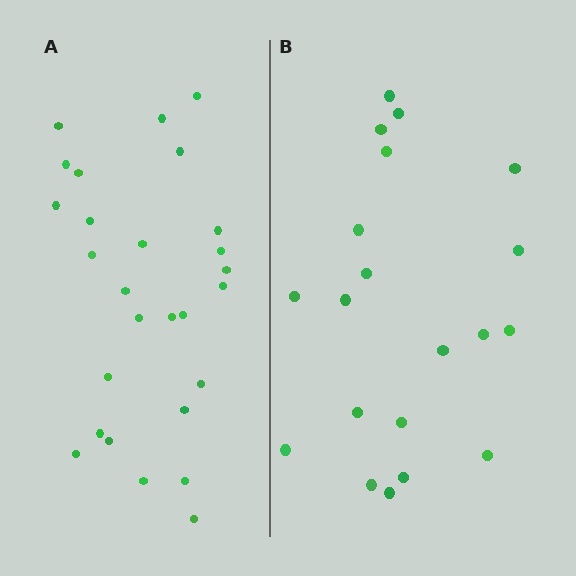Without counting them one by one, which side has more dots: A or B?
Region A (the left region) has more dots.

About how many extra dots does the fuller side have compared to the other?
Region A has roughly 8 or so more dots than region B.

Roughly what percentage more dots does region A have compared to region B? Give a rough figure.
About 35% more.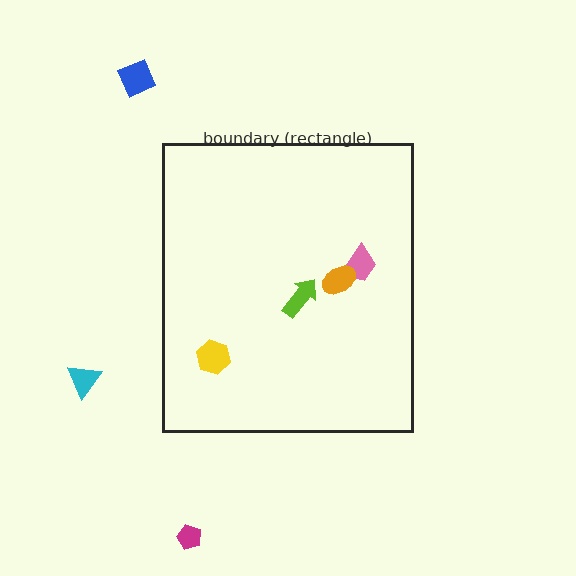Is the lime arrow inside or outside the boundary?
Inside.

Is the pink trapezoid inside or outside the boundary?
Inside.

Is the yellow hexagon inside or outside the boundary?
Inside.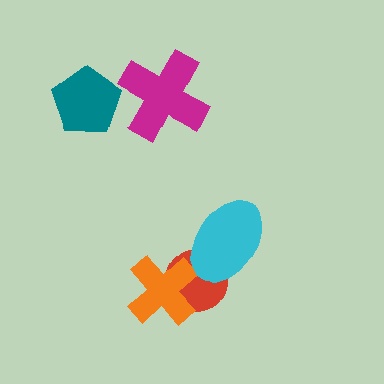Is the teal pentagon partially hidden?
No, no other shape covers it.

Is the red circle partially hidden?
Yes, it is partially covered by another shape.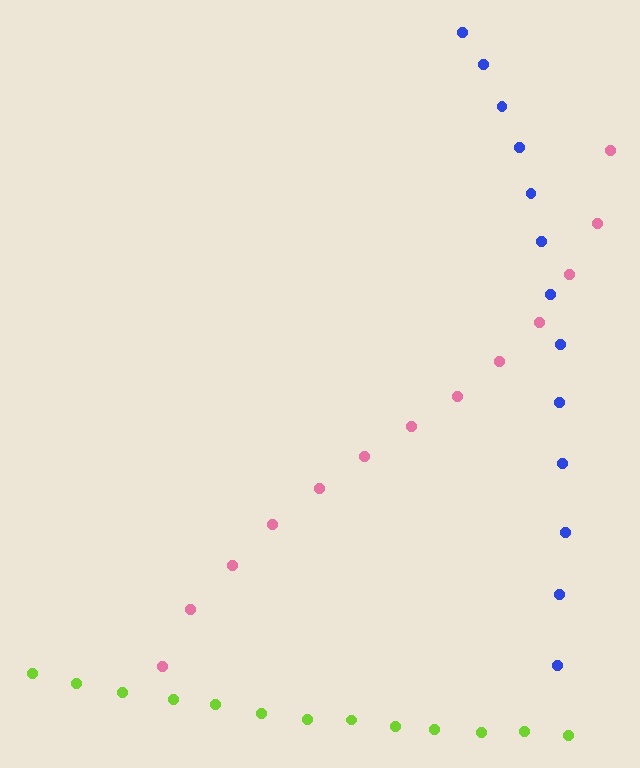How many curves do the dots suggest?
There are 3 distinct paths.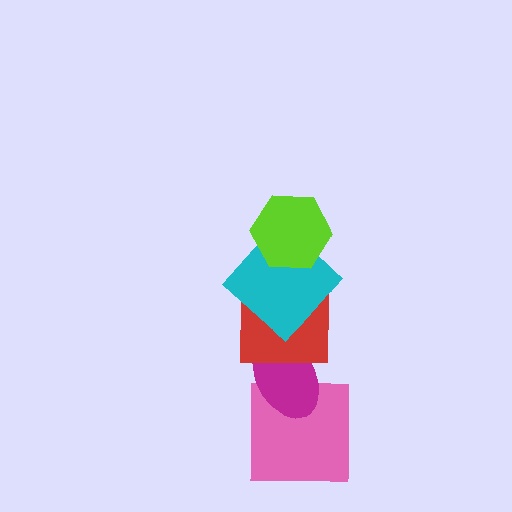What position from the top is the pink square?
The pink square is 5th from the top.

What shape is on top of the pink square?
The magenta ellipse is on top of the pink square.